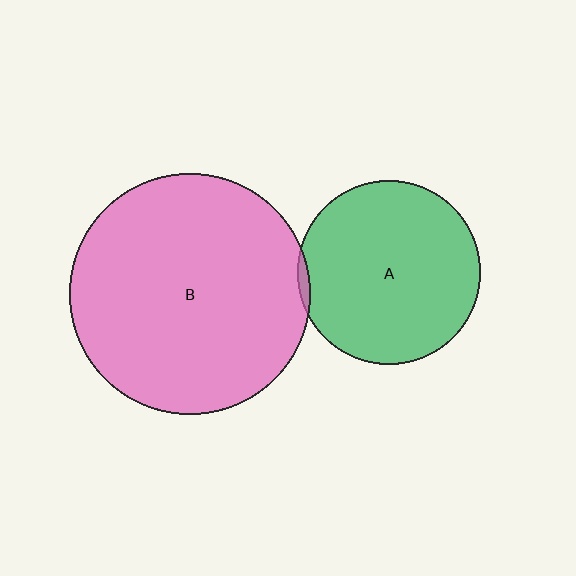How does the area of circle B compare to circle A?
Approximately 1.7 times.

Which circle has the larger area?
Circle B (pink).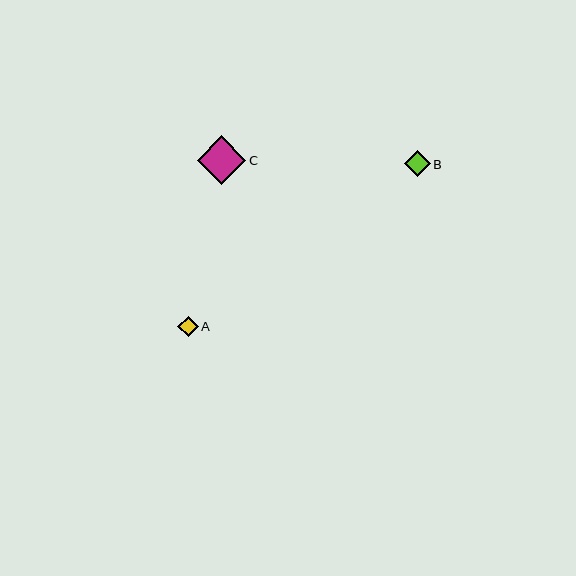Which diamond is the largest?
Diamond C is the largest with a size of approximately 48 pixels.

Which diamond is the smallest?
Diamond A is the smallest with a size of approximately 21 pixels.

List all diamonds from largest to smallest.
From largest to smallest: C, B, A.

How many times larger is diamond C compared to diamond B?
Diamond C is approximately 1.9 times the size of diamond B.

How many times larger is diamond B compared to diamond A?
Diamond B is approximately 1.2 times the size of diamond A.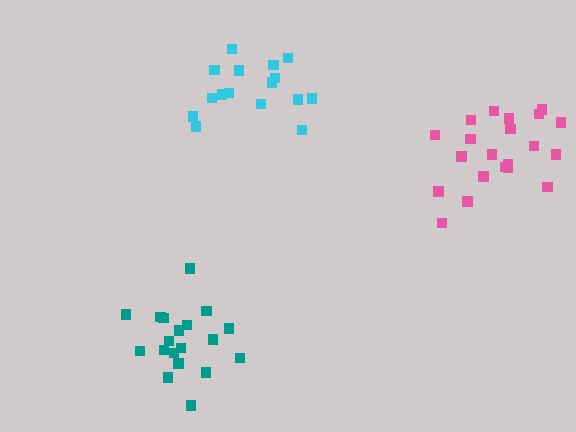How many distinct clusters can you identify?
There are 3 distinct clusters.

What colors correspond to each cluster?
The clusters are colored: cyan, teal, pink.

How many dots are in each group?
Group 1: 16 dots, Group 2: 19 dots, Group 3: 21 dots (56 total).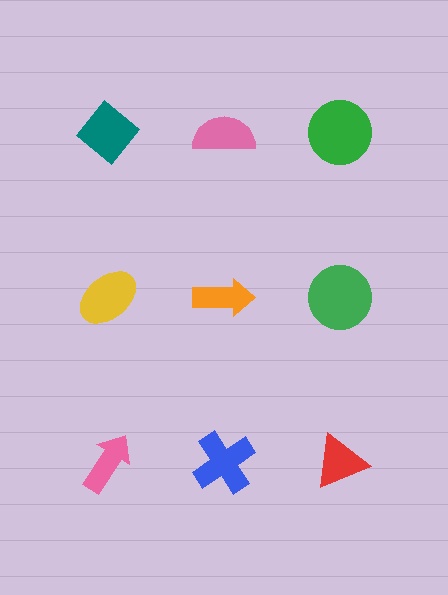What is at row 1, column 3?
A green circle.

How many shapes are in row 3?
3 shapes.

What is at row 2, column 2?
An orange arrow.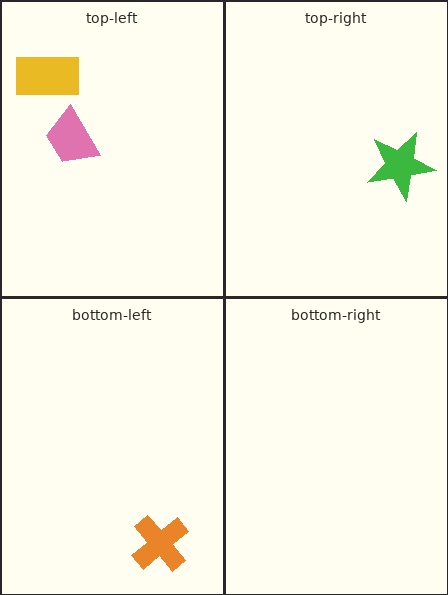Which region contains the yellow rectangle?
The top-left region.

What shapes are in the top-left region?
The pink trapezoid, the yellow rectangle.